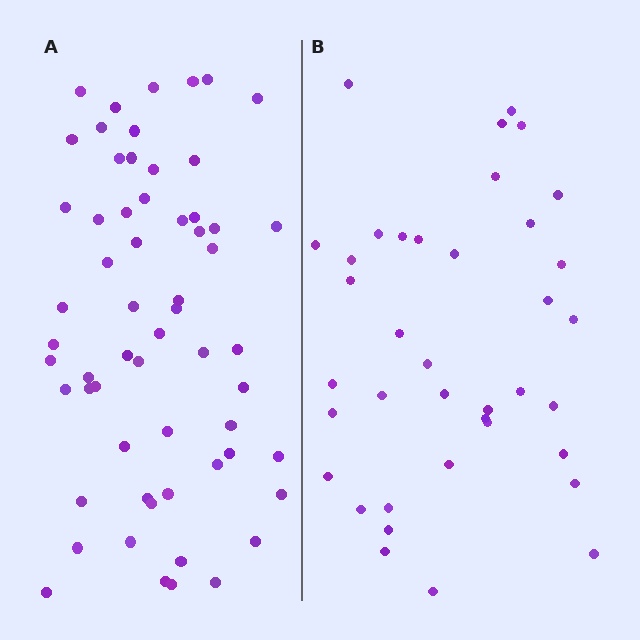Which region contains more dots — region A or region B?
Region A (the left region) has more dots.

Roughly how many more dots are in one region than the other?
Region A has approximately 20 more dots than region B.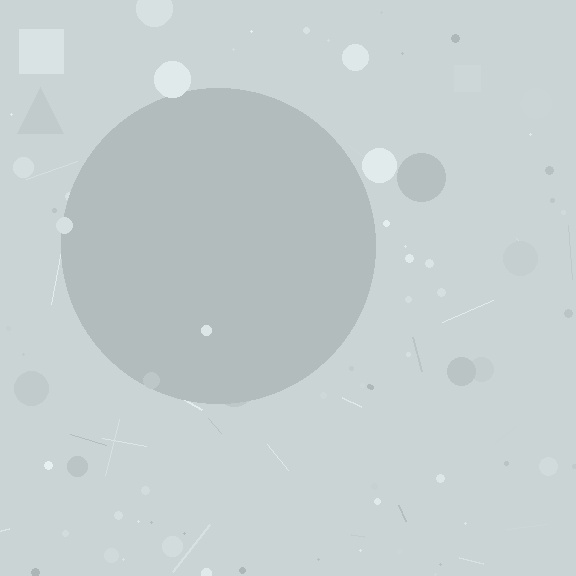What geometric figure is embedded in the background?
A circle is embedded in the background.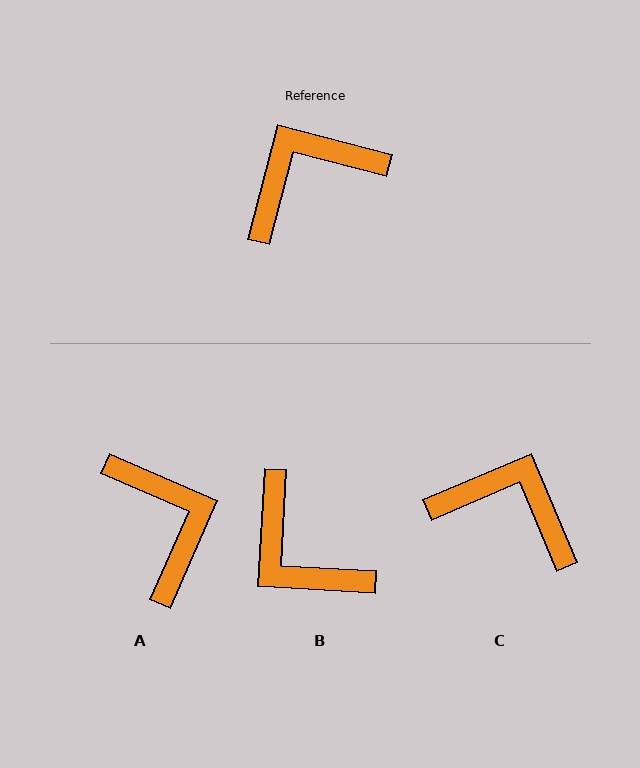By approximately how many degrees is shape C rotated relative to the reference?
Approximately 52 degrees clockwise.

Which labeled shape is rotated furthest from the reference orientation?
B, about 101 degrees away.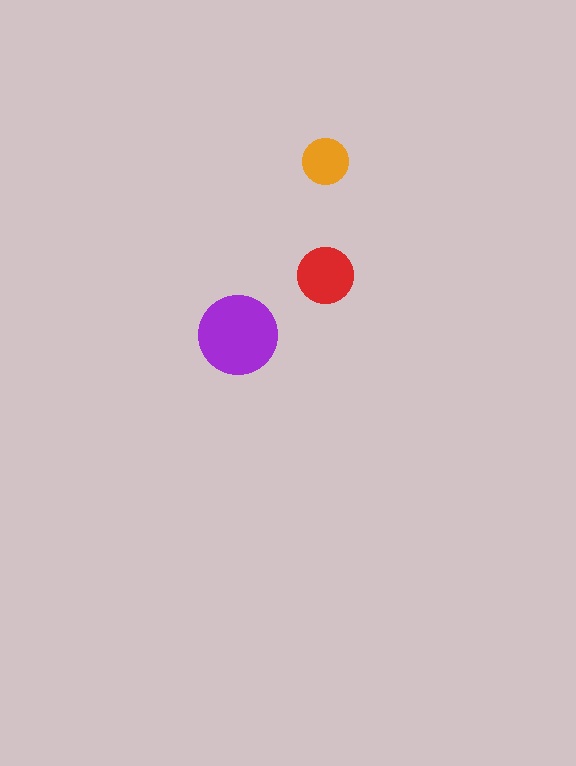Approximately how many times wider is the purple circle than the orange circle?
About 1.5 times wider.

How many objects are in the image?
There are 3 objects in the image.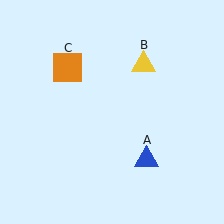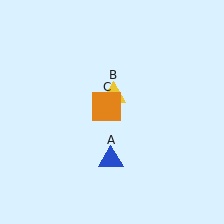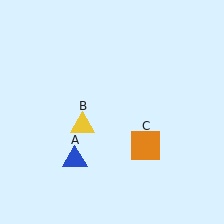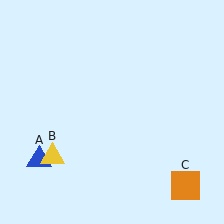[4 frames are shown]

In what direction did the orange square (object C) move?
The orange square (object C) moved down and to the right.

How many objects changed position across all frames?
3 objects changed position: blue triangle (object A), yellow triangle (object B), orange square (object C).